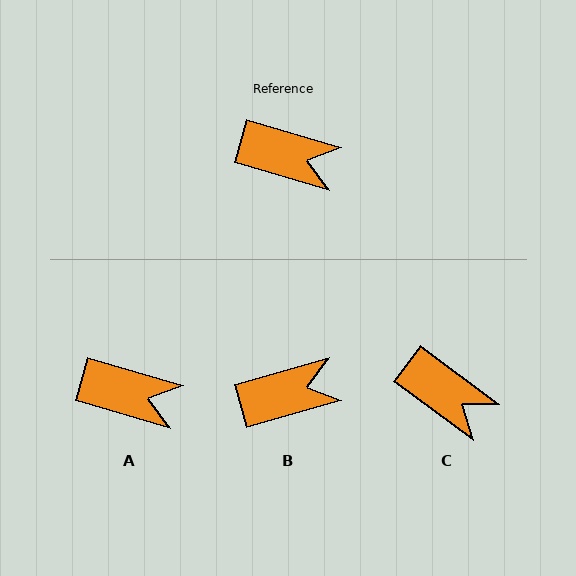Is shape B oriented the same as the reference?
No, it is off by about 32 degrees.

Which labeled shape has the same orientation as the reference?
A.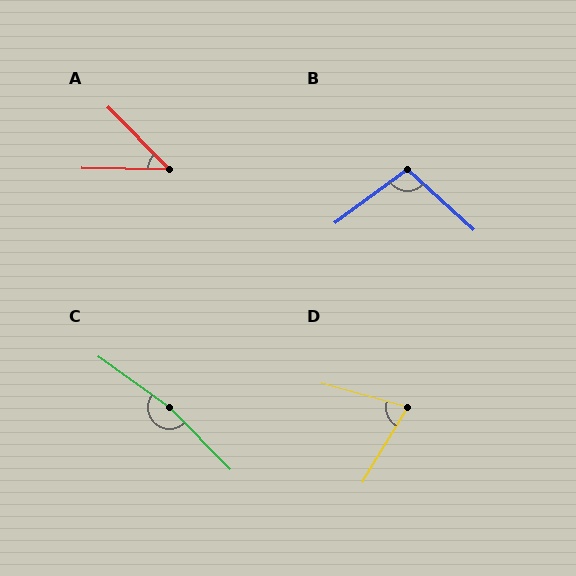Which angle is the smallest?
A, at approximately 44 degrees.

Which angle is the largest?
C, at approximately 170 degrees.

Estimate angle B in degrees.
Approximately 101 degrees.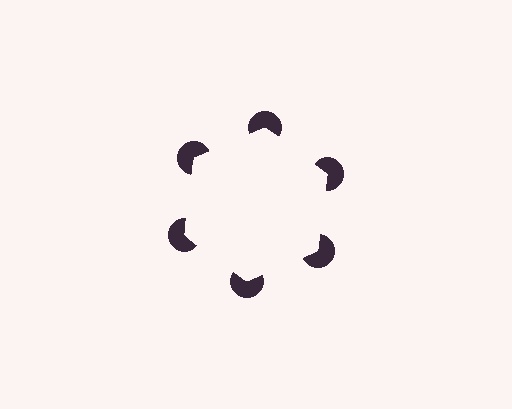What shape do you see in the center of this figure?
An illusory hexagon — its edges are inferred from the aligned wedge cuts in the pac-man discs, not physically drawn.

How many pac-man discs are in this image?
There are 6 — one at each vertex of the illusory hexagon.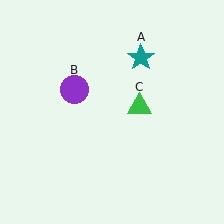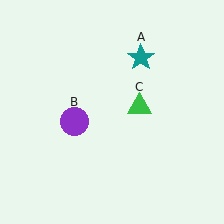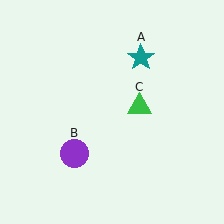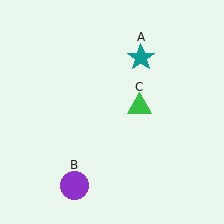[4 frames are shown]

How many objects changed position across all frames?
1 object changed position: purple circle (object B).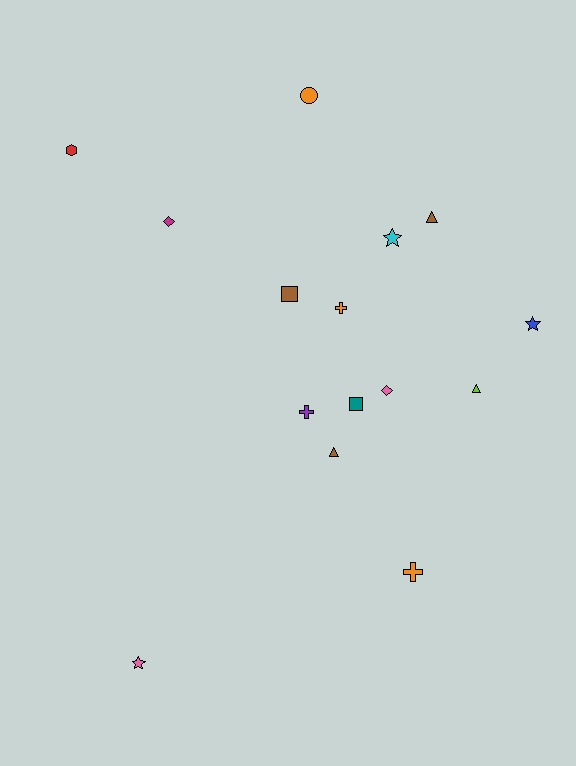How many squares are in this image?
There are 2 squares.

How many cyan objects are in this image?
There is 1 cyan object.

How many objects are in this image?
There are 15 objects.